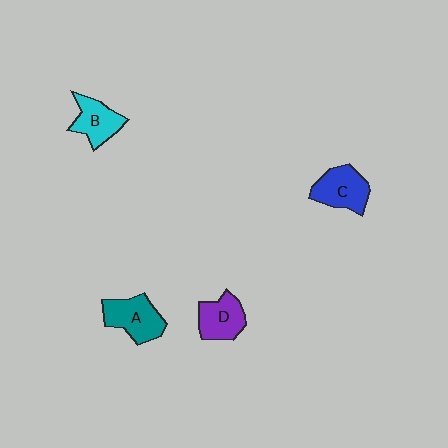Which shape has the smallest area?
Shape B (cyan).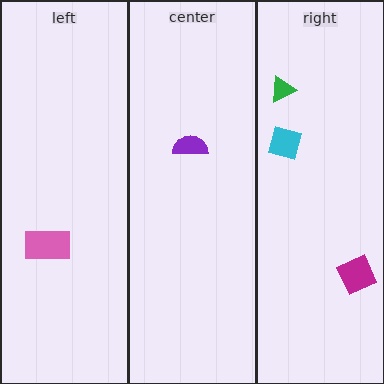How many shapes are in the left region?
1.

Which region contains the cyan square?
The right region.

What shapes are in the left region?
The pink rectangle.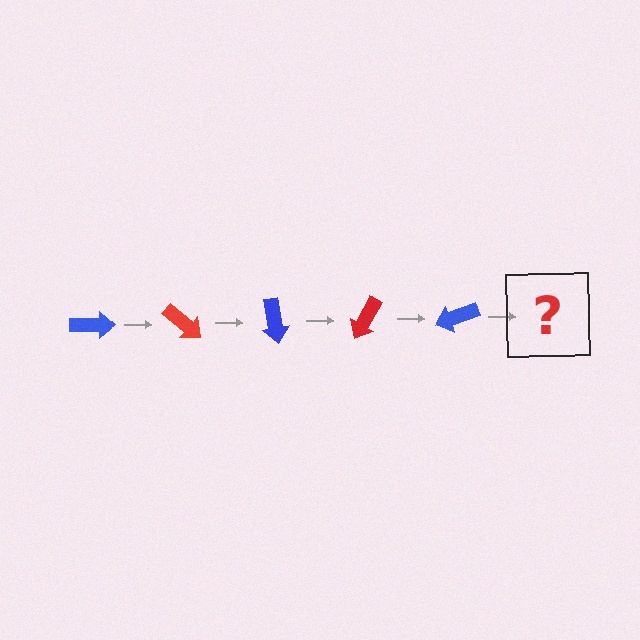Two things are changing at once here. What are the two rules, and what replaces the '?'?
The two rules are that it rotates 40 degrees each step and the color cycles through blue and red. The '?' should be a red arrow, rotated 200 degrees from the start.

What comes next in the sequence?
The next element should be a red arrow, rotated 200 degrees from the start.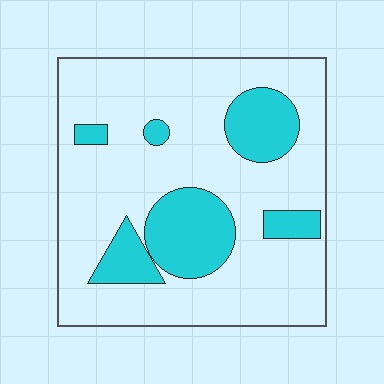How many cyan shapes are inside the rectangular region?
6.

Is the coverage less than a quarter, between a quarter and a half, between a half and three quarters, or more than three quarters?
Less than a quarter.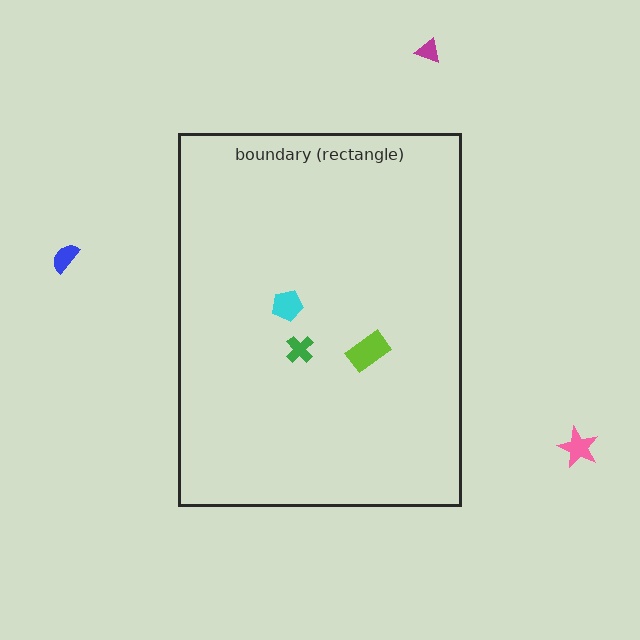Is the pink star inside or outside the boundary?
Outside.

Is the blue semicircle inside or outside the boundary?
Outside.